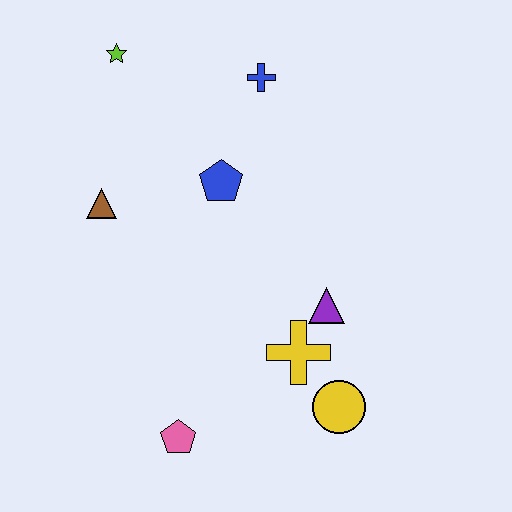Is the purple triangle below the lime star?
Yes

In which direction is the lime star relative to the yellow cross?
The lime star is above the yellow cross.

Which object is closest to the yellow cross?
The purple triangle is closest to the yellow cross.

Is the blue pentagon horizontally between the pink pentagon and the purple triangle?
Yes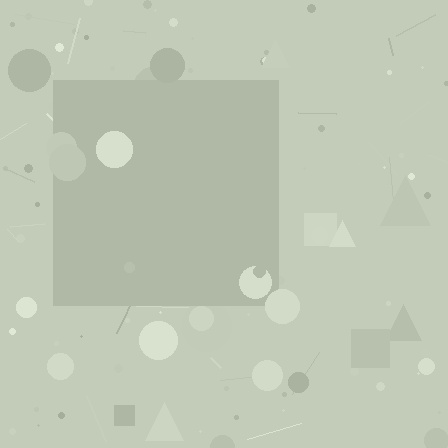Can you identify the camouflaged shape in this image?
The camouflaged shape is a square.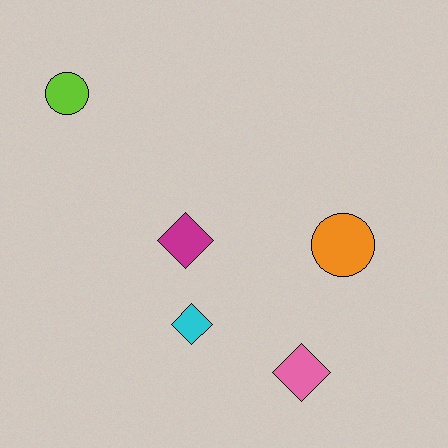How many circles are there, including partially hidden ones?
There are 2 circles.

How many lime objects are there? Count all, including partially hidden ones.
There is 1 lime object.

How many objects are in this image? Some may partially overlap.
There are 5 objects.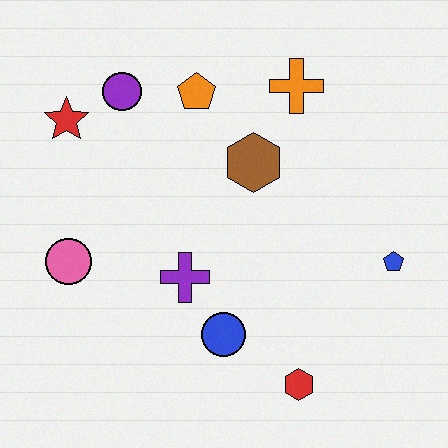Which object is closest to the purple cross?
The blue circle is closest to the purple cross.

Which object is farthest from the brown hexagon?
The red hexagon is farthest from the brown hexagon.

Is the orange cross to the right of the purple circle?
Yes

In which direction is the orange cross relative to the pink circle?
The orange cross is to the right of the pink circle.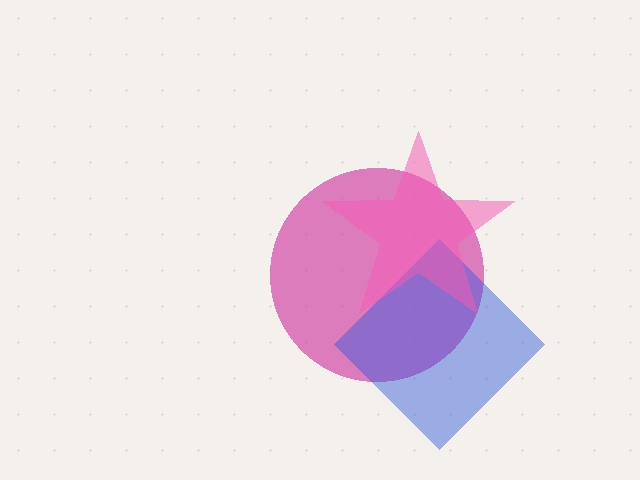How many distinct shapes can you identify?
There are 3 distinct shapes: a magenta circle, a blue diamond, a pink star.